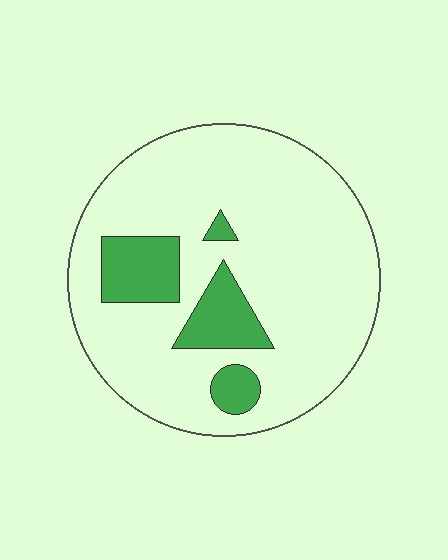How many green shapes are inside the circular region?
4.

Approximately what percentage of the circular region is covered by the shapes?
Approximately 15%.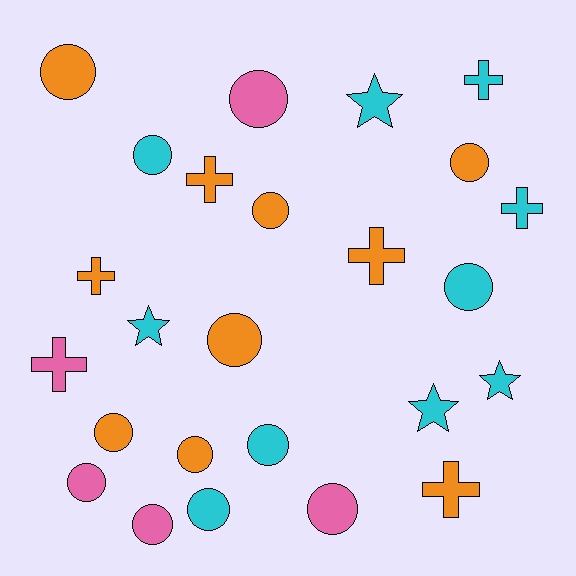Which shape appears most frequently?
Circle, with 14 objects.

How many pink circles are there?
There are 4 pink circles.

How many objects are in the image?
There are 25 objects.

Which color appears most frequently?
Orange, with 10 objects.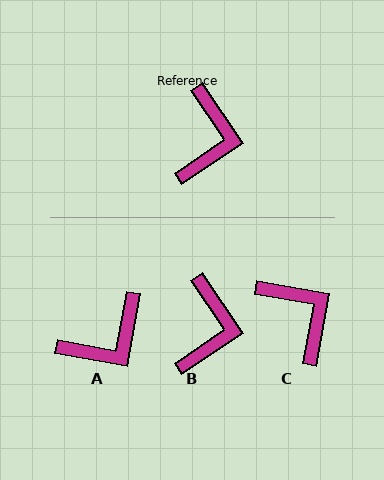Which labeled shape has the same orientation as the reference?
B.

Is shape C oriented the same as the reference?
No, it is off by about 46 degrees.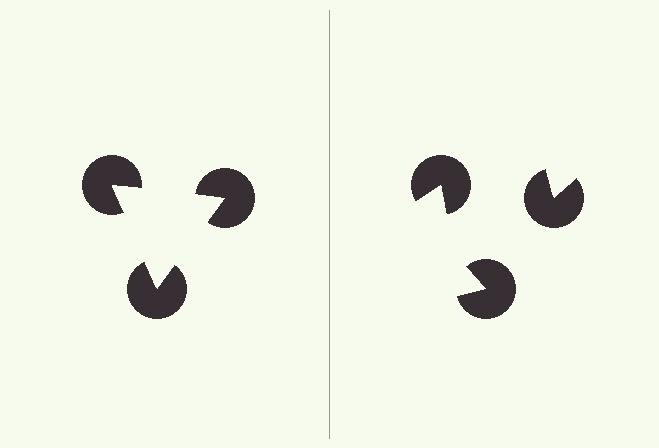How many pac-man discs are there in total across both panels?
6 — 3 on each side.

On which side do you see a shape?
An illusory triangle appears on the left side. On the right side the wedge cuts are rotated, so no coherent shape forms.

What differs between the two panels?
The pac-man discs are positioned identically on both sides; only the wedge orientations differ. On the left they align to a triangle; on the right they are misaligned.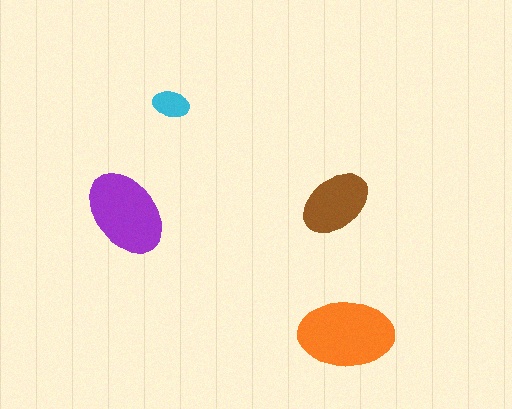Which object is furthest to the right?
The orange ellipse is rightmost.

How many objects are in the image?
There are 4 objects in the image.